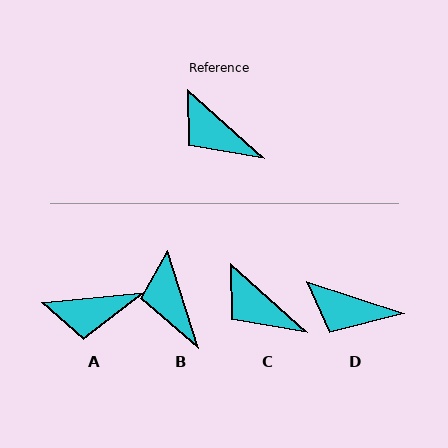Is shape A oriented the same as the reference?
No, it is off by about 47 degrees.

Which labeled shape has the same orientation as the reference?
C.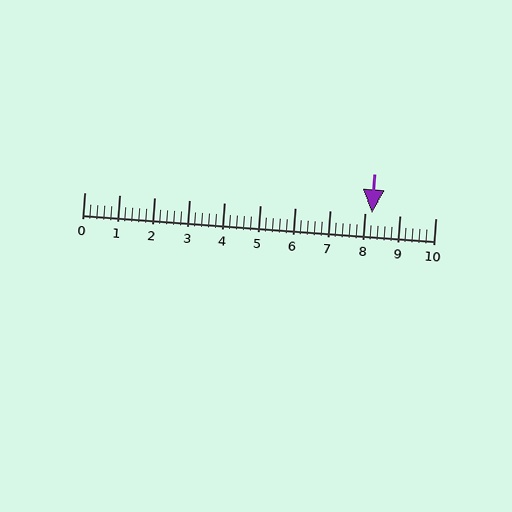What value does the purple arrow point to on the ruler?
The purple arrow points to approximately 8.2.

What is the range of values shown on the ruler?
The ruler shows values from 0 to 10.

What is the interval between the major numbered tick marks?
The major tick marks are spaced 1 units apart.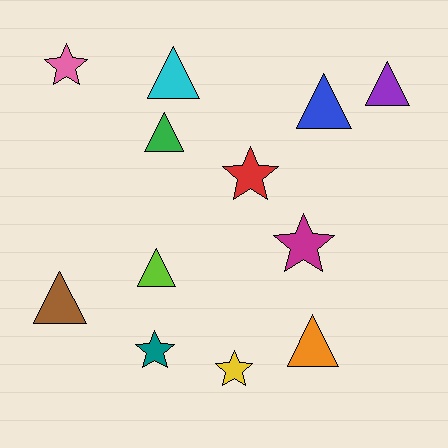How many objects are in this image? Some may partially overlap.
There are 12 objects.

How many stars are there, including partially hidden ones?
There are 5 stars.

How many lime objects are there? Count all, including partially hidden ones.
There is 1 lime object.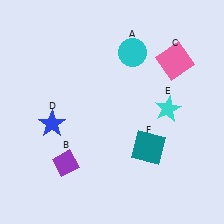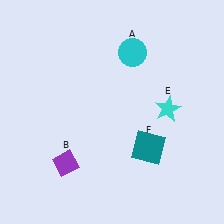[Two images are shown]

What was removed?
The pink square (C), the blue star (D) were removed in Image 2.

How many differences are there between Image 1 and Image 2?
There are 2 differences between the two images.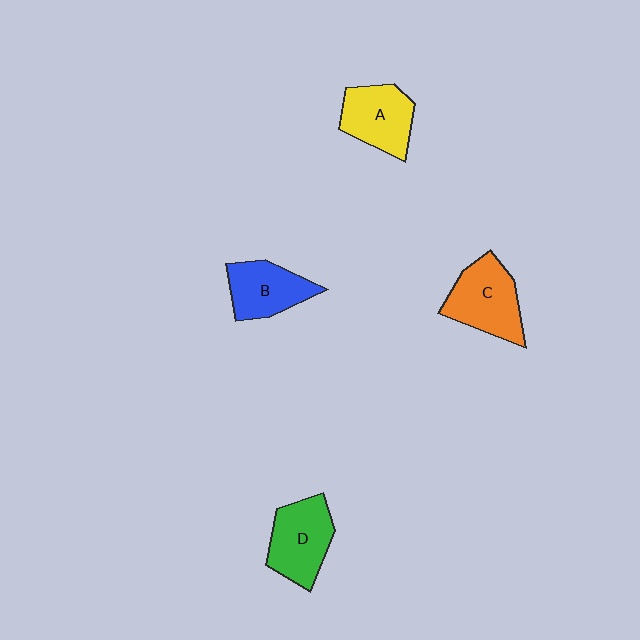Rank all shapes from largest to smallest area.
From largest to smallest: C (orange), D (green), A (yellow), B (blue).